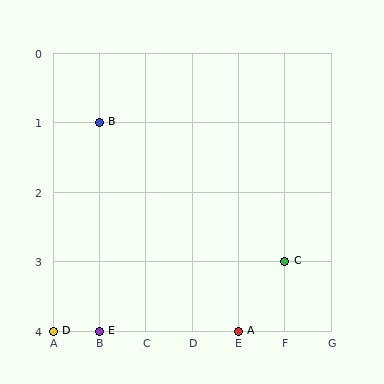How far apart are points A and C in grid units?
Points A and C are 1 column and 1 row apart (about 1.4 grid units diagonally).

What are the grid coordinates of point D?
Point D is at grid coordinates (A, 4).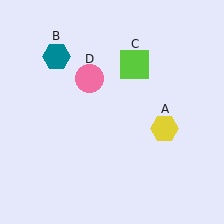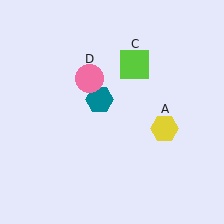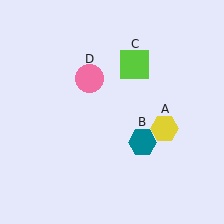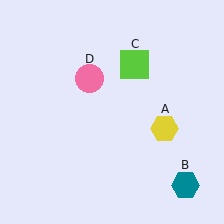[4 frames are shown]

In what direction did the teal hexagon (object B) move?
The teal hexagon (object B) moved down and to the right.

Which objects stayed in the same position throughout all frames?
Yellow hexagon (object A) and lime square (object C) and pink circle (object D) remained stationary.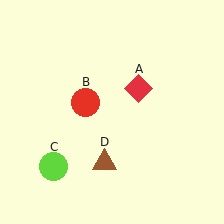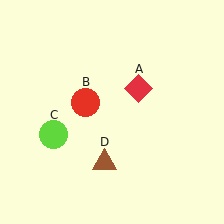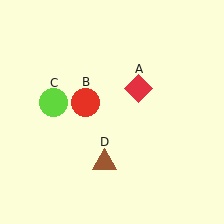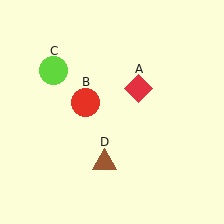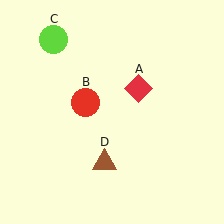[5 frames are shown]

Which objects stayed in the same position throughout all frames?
Red diamond (object A) and red circle (object B) and brown triangle (object D) remained stationary.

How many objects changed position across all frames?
1 object changed position: lime circle (object C).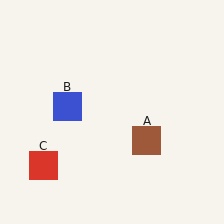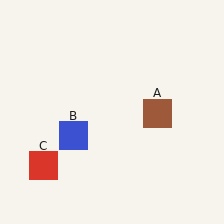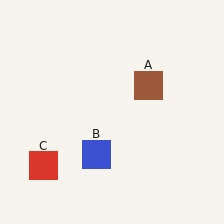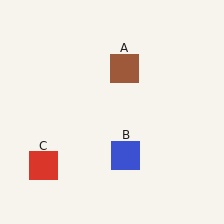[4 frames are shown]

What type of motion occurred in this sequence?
The brown square (object A), blue square (object B) rotated counterclockwise around the center of the scene.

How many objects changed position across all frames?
2 objects changed position: brown square (object A), blue square (object B).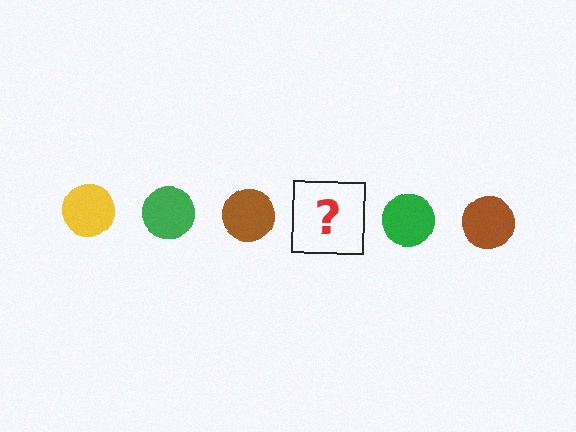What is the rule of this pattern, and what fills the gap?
The rule is that the pattern cycles through yellow, green, brown circles. The gap should be filled with a yellow circle.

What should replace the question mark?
The question mark should be replaced with a yellow circle.